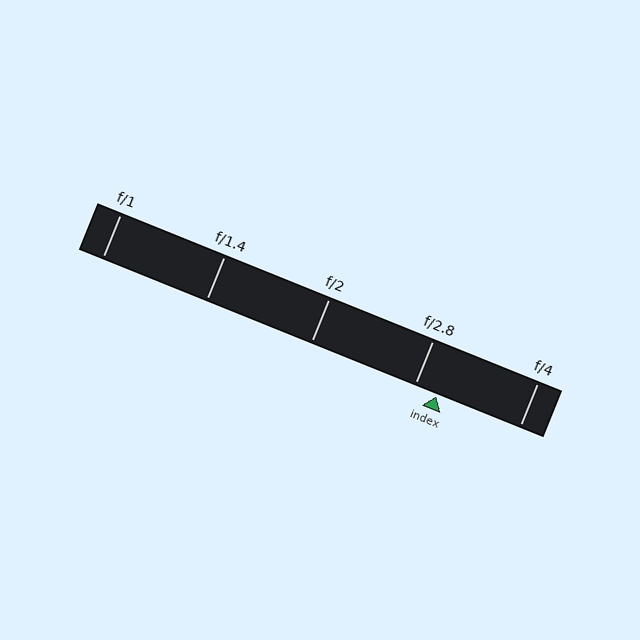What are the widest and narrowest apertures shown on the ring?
The widest aperture shown is f/1 and the narrowest is f/4.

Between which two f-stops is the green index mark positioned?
The index mark is between f/2.8 and f/4.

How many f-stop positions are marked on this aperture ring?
There are 5 f-stop positions marked.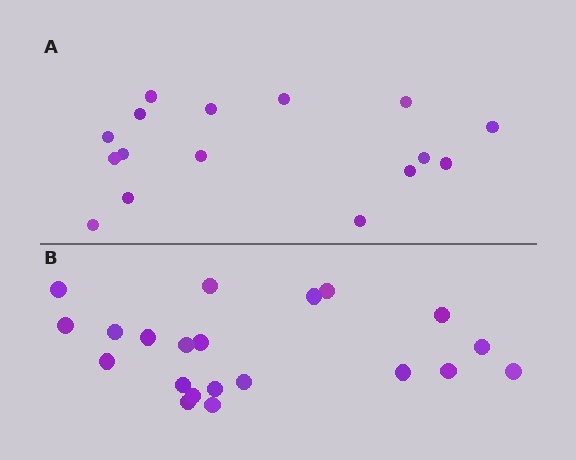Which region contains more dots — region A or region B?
Region B (the bottom region) has more dots.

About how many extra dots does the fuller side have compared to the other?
Region B has about 5 more dots than region A.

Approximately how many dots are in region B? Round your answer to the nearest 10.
About 20 dots. (The exact count is 21, which rounds to 20.)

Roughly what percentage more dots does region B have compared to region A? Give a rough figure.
About 30% more.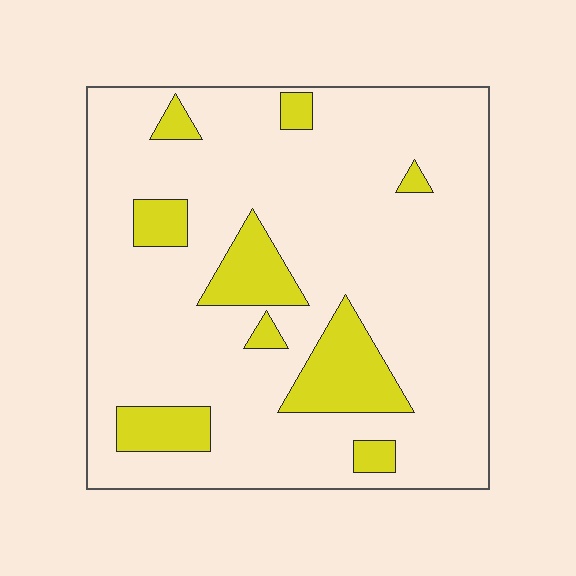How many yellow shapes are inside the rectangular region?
9.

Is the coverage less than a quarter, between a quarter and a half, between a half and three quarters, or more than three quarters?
Less than a quarter.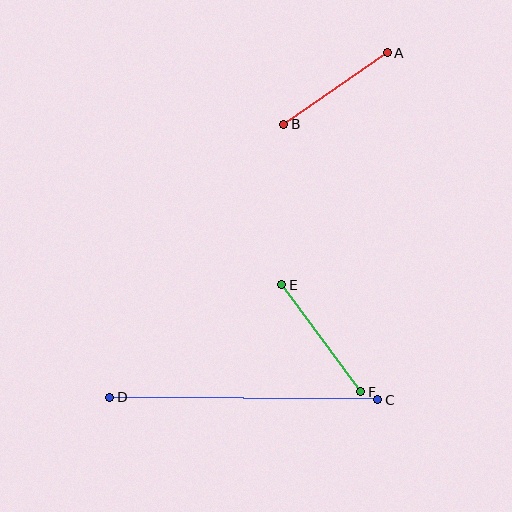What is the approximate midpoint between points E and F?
The midpoint is at approximately (321, 338) pixels.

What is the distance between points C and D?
The distance is approximately 268 pixels.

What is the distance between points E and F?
The distance is approximately 133 pixels.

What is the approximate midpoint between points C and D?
The midpoint is at approximately (244, 398) pixels.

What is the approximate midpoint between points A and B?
The midpoint is at approximately (335, 89) pixels.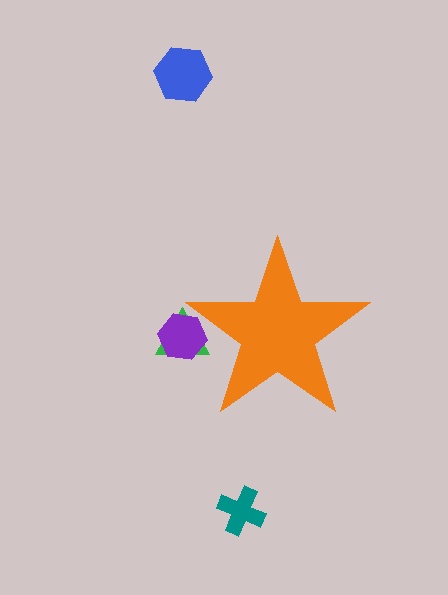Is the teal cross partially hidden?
No, the teal cross is fully visible.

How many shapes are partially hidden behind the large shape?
2 shapes are partially hidden.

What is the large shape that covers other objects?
An orange star.